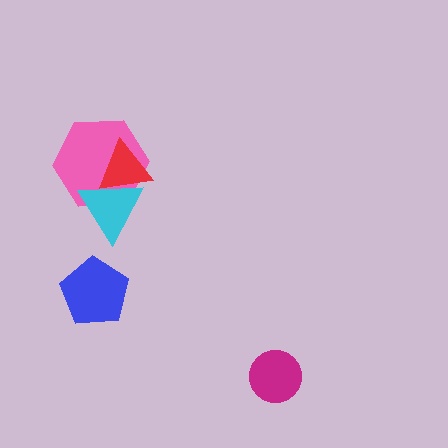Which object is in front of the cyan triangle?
The red triangle is in front of the cyan triangle.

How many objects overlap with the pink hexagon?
2 objects overlap with the pink hexagon.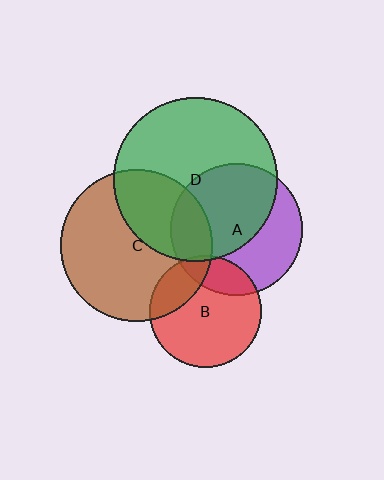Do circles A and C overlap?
Yes.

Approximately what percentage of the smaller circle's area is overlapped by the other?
Approximately 20%.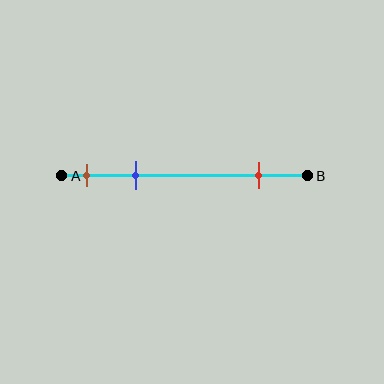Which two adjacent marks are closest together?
The brown and blue marks are the closest adjacent pair.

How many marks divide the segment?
There are 3 marks dividing the segment.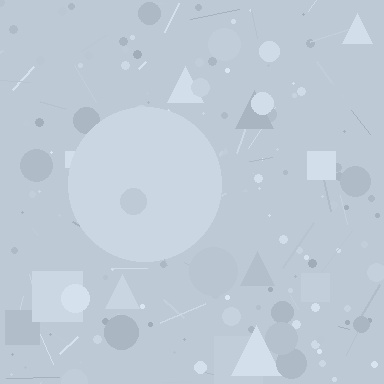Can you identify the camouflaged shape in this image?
The camouflaged shape is a circle.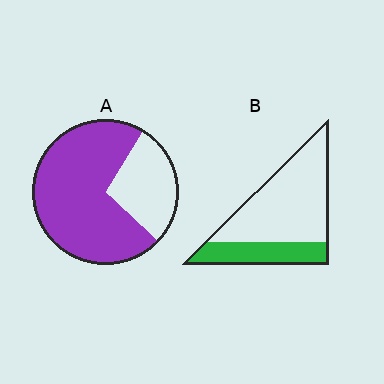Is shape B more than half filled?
No.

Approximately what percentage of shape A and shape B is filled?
A is approximately 70% and B is approximately 30%.